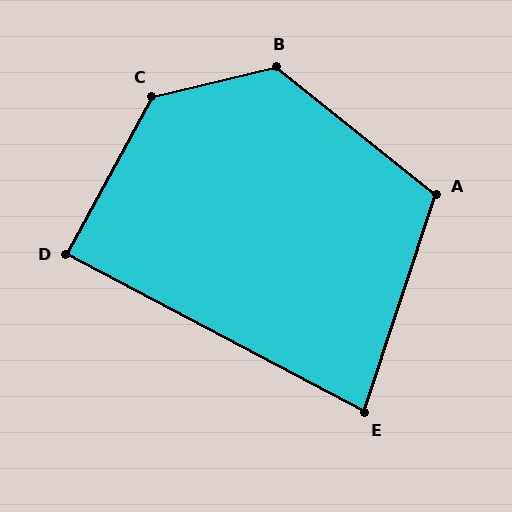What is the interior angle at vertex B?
Approximately 128 degrees (obtuse).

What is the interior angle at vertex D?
Approximately 89 degrees (approximately right).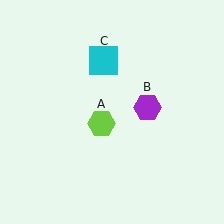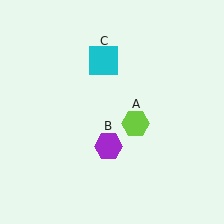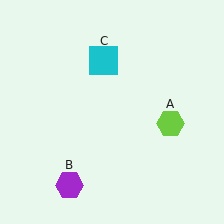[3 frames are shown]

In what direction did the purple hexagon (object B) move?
The purple hexagon (object B) moved down and to the left.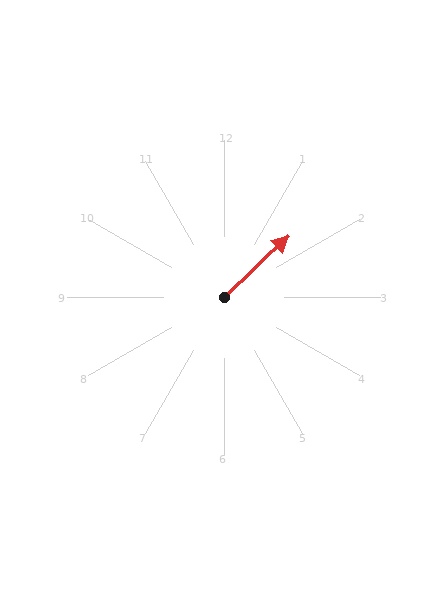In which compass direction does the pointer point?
Northeast.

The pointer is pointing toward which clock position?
Roughly 2 o'clock.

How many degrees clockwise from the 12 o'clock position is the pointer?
Approximately 46 degrees.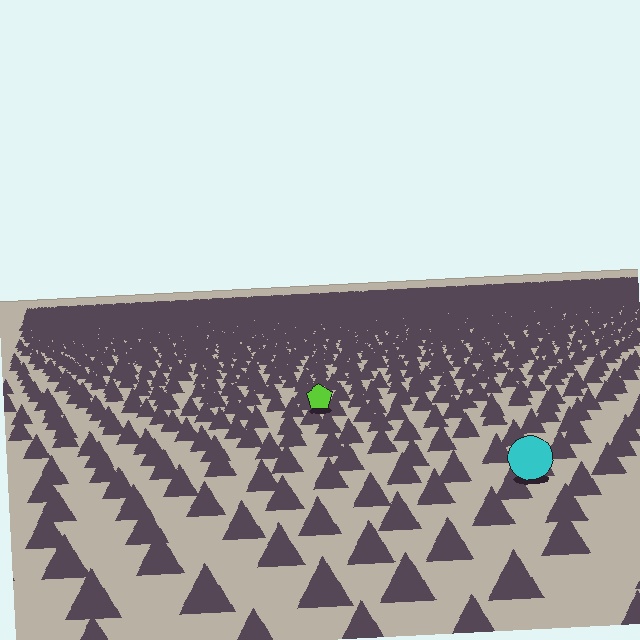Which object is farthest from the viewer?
The lime pentagon is farthest from the viewer. It appears smaller and the ground texture around it is denser.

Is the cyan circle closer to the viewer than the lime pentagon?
Yes. The cyan circle is closer — you can tell from the texture gradient: the ground texture is coarser near it.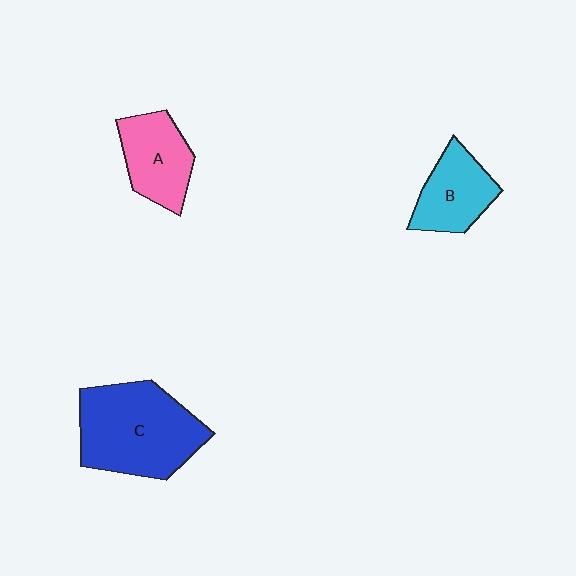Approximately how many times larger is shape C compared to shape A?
Approximately 1.8 times.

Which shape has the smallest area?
Shape B (cyan).